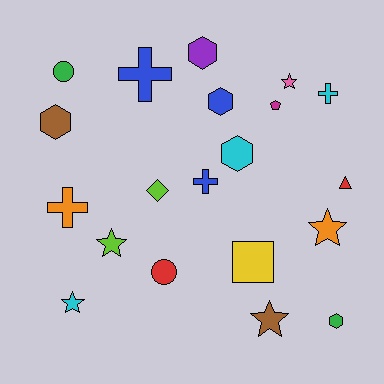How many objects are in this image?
There are 20 objects.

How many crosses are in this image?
There are 4 crosses.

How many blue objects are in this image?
There are 3 blue objects.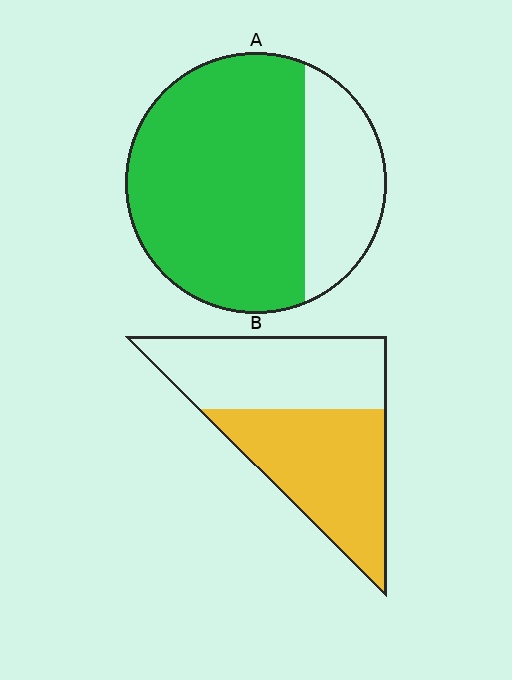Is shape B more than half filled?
Roughly half.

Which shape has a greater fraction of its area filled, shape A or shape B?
Shape A.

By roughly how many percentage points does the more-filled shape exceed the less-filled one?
By roughly 20 percentage points (A over B).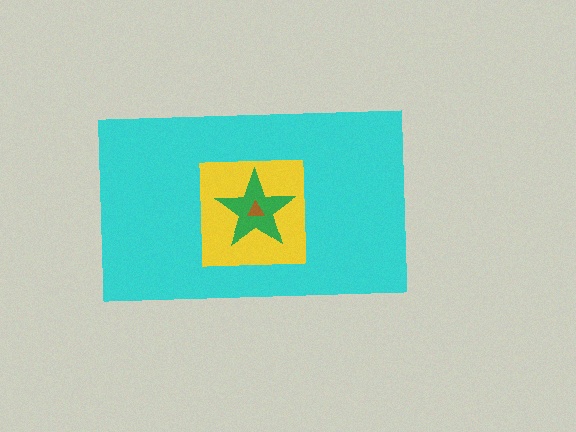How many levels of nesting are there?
4.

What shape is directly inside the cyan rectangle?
The yellow square.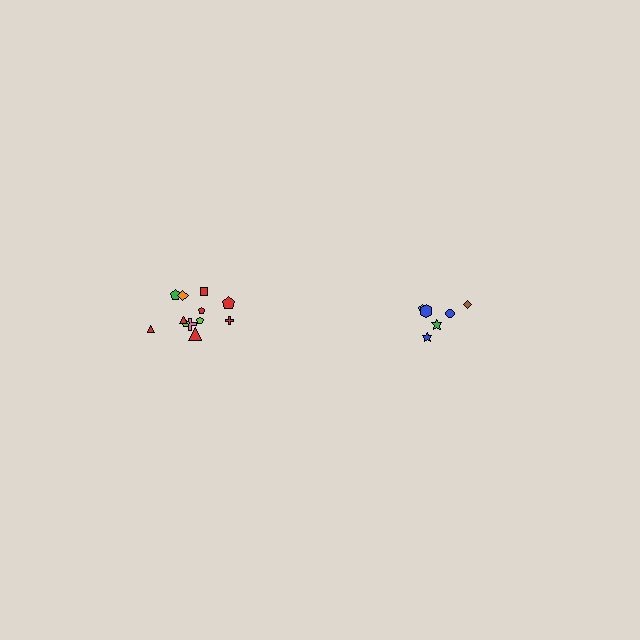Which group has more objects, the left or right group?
The left group.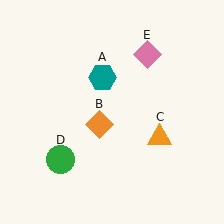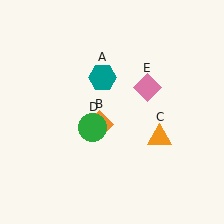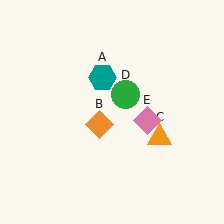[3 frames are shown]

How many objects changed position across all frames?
2 objects changed position: green circle (object D), pink diamond (object E).